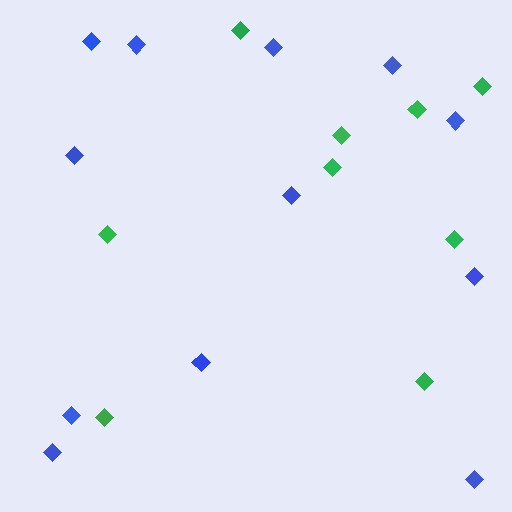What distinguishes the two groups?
There are 2 groups: one group of green diamonds (9) and one group of blue diamonds (12).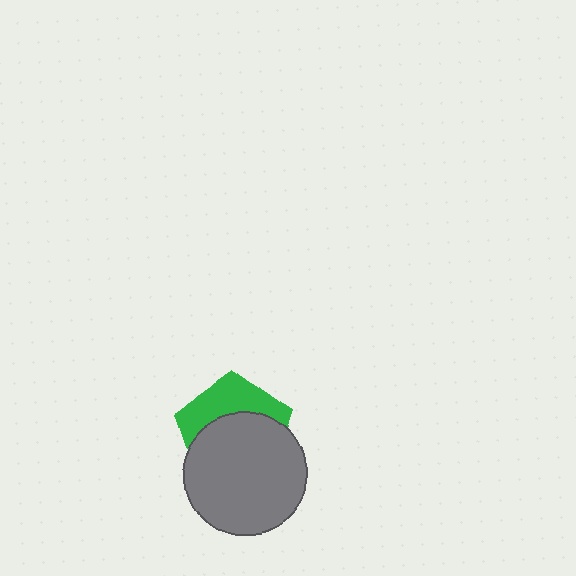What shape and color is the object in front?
The object in front is a gray circle.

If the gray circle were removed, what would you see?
You would see the complete green pentagon.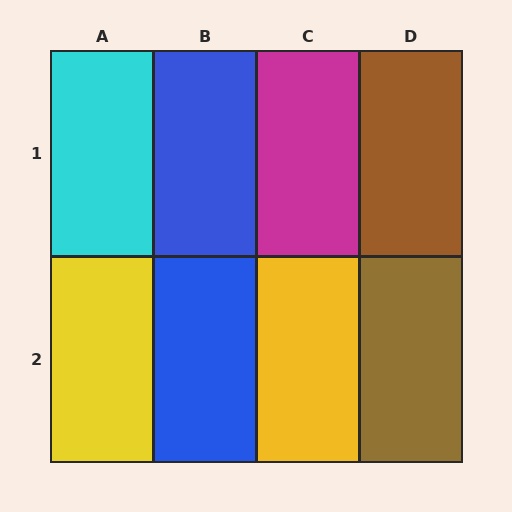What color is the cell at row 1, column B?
Blue.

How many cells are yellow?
2 cells are yellow.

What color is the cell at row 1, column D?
Brown.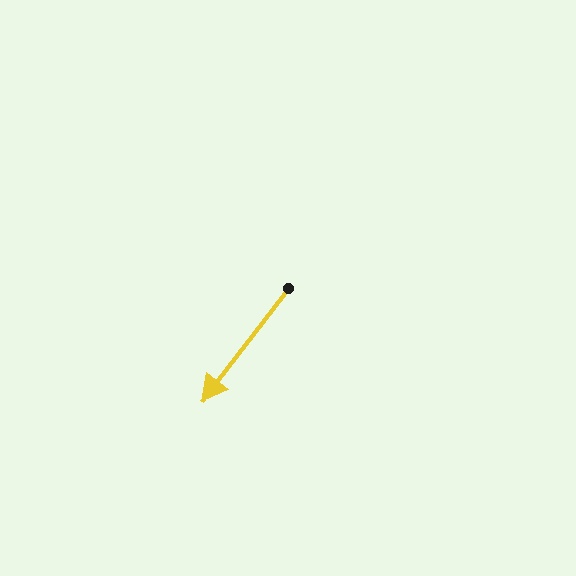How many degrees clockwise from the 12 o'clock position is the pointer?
Approximately 217 degrees.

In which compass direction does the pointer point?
Southwest.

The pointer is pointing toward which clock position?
Roughly 7 o'clock.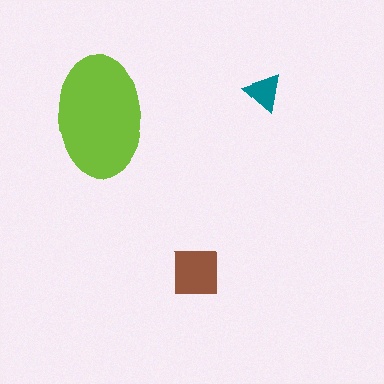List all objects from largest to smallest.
The lime ellipse, the brown square, the teal triangle.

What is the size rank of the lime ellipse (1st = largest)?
1st.